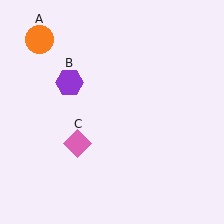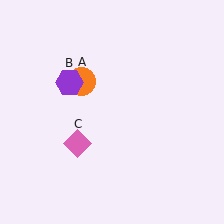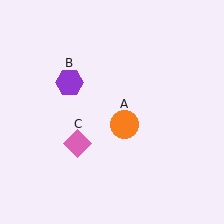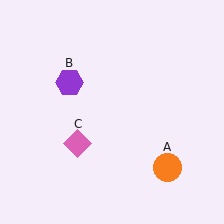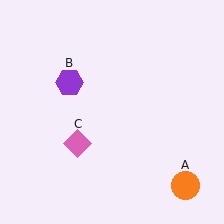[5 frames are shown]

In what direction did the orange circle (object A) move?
The orange circle (object A) moved down and to the right.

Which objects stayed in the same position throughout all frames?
Purple hexagon (object B) and pink diamond (object C) remained stationary.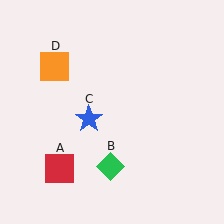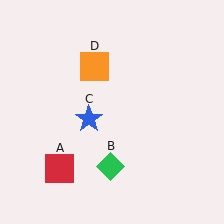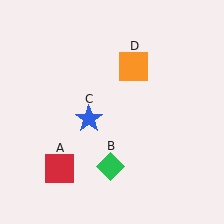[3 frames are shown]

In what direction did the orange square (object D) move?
The orange square (object D) moved right.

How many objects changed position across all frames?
1 object changed position: orange square (object D).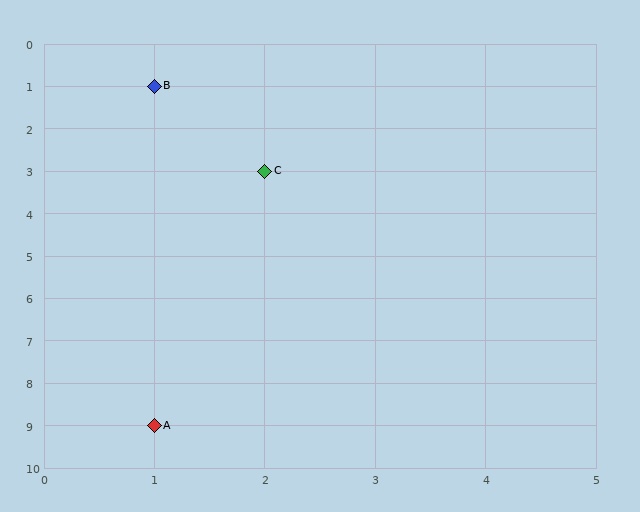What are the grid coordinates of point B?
Point B is at grid coordinates (1, 1).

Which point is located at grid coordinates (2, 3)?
Point C is at (2, 3).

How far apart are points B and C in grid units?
Points B and C are 1 column and 2 rows apart (about 2.2 grid units diagonally).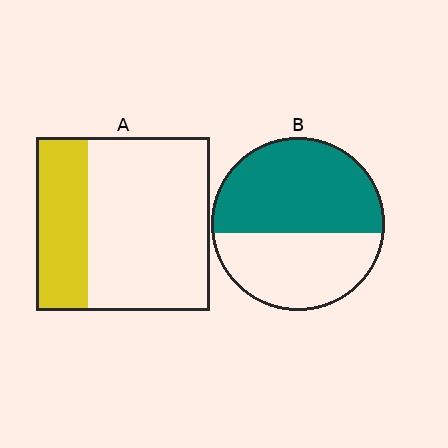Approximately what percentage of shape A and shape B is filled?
A is approximately 30% and B is approximately 55%.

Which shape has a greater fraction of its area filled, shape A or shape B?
Shape B.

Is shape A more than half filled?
No.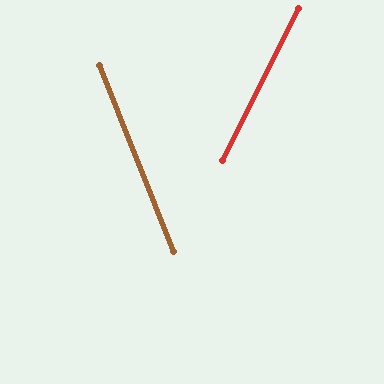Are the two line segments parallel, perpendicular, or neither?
Neither parallel nor perpendicular — they differ by about 48°.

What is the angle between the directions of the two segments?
Approximately 48 degrees.